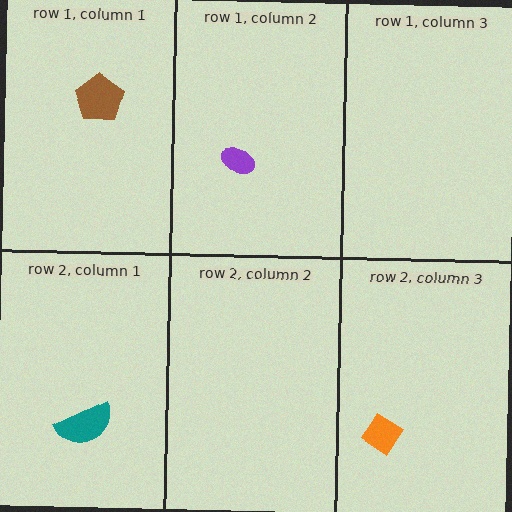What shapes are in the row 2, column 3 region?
The orange diamond.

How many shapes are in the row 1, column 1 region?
1.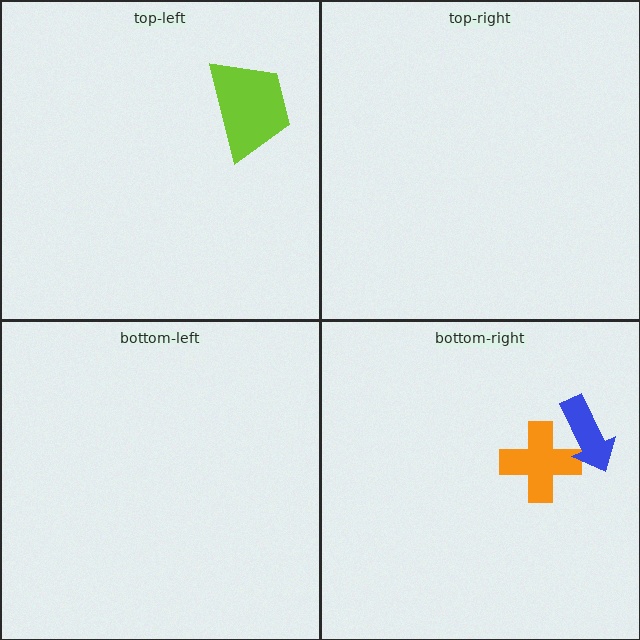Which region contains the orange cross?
The bottom-right region.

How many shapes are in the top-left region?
1.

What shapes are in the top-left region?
The lime trapezoid.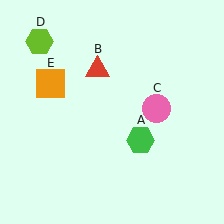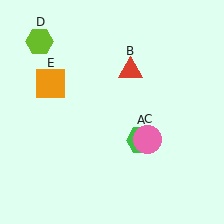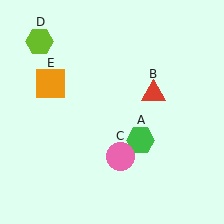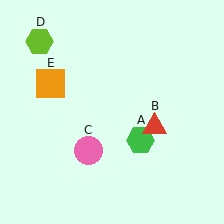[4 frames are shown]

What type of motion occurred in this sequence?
The red triangle (object B), pink circle (object C) rotated clockwise around the center of the scene.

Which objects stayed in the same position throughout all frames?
Green hexagon (object A) and lime hexagon (object D) and orange square (object E) remained stationary.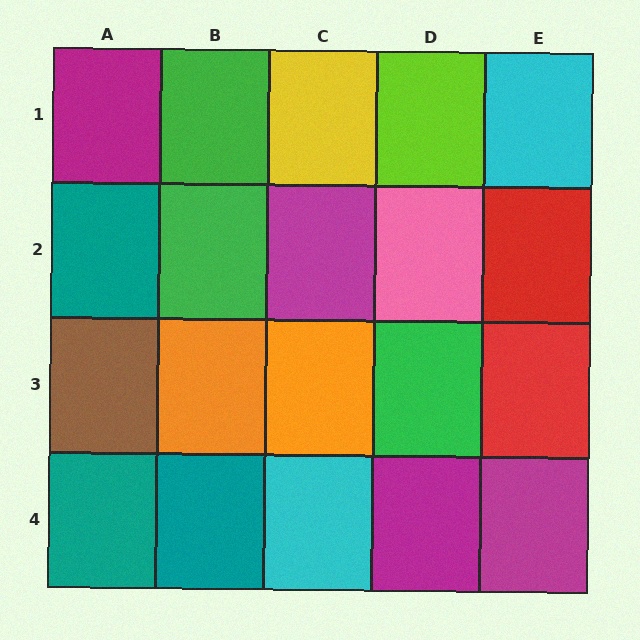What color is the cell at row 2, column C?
Magenta.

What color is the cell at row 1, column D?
Lime.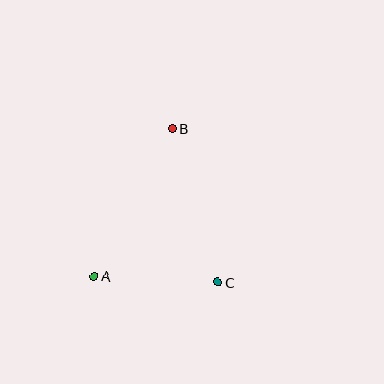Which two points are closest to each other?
Points A and C are closest to each other.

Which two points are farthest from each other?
Points A and B are farthest from each other.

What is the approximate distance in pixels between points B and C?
The distance between B and C is approximately 161 pixels.